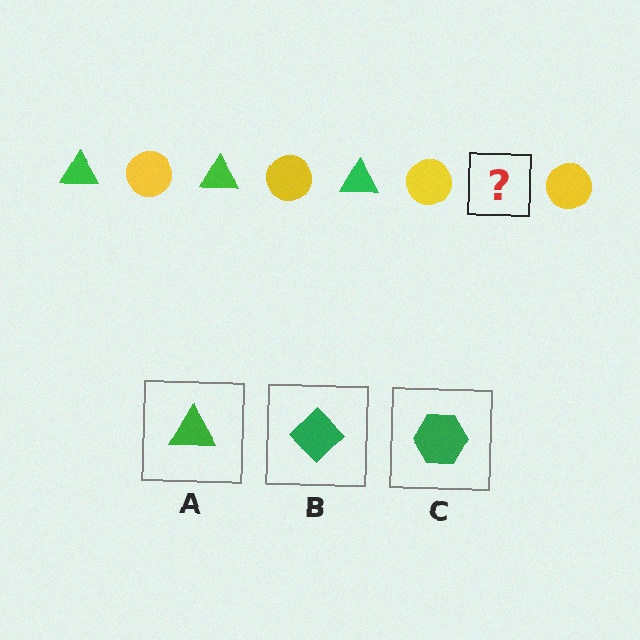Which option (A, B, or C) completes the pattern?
A.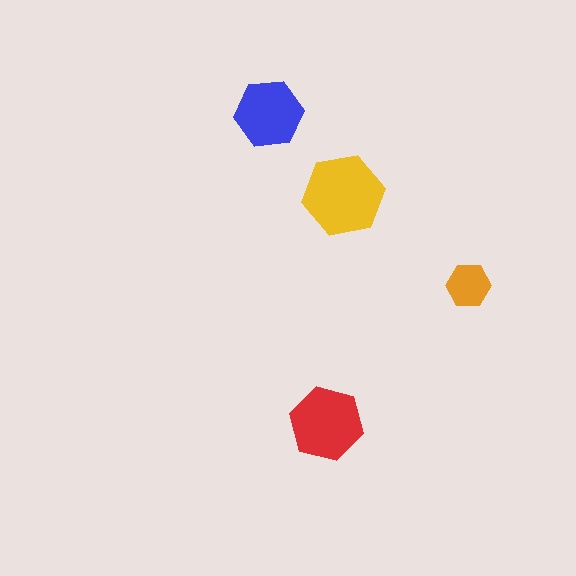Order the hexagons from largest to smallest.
the yellow one, the red one, the blue one, the orange one.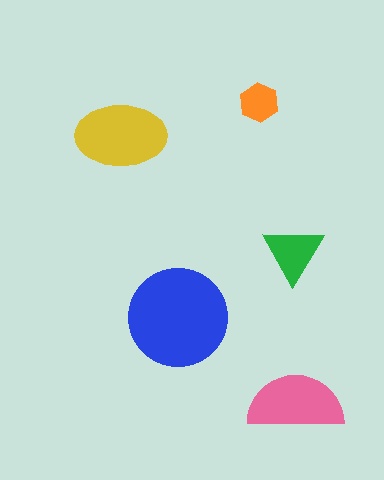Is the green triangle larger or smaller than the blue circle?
Smaller.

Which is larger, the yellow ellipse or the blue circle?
The blue circle.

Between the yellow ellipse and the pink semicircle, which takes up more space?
The yellow ellipse.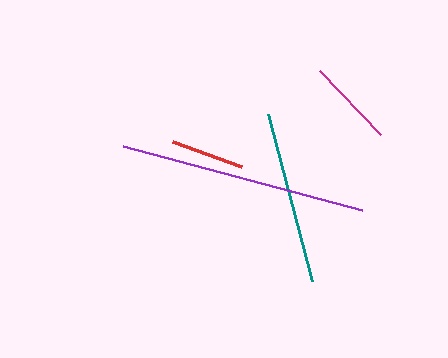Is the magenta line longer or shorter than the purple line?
The purple line is longer than the magenta line.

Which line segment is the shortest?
The red line is the shortest at approximately 73 pixels.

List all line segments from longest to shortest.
From longest to shortest: purple, teal, magenta, red.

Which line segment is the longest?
The purple line is the longest at approximately 248 pixels.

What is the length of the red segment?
The red segment is approximately 73 pixels long.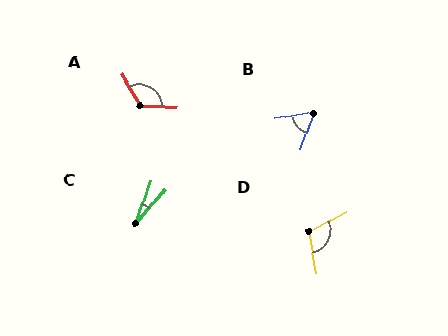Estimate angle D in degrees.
Approximately 107 degrees.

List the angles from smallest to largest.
C (22°), B (61°), D (107°), A (122°).